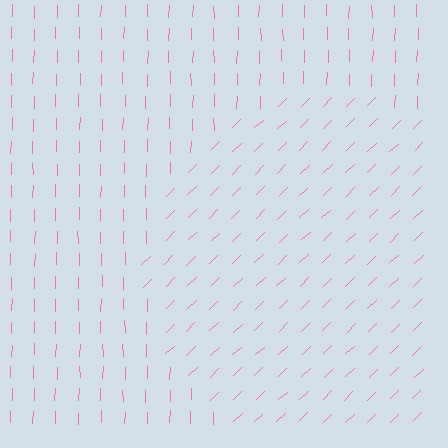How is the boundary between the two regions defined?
The boundary is defined purely by a change in line orientation (approximately 45 degrees difference). All lines are the same color and thickness.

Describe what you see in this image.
The image is filled with small pink line segments. A circle region in the image has lines oriented differently from the surrounding lines, creating a visible texture boundary.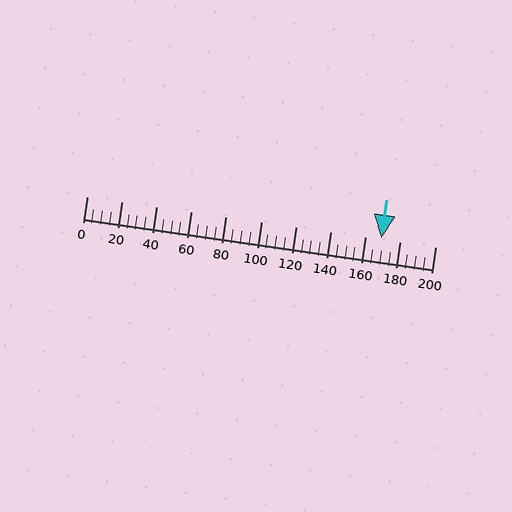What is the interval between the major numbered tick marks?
The major tick marks are spaced 20 units apart.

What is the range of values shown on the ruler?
The ruler shows values from 0 to 200.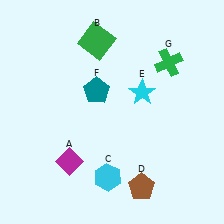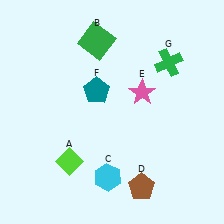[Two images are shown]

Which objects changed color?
A changed from magenta to lime. E changed from cyan to pink.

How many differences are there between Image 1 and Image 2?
There are 2 differences between the two images.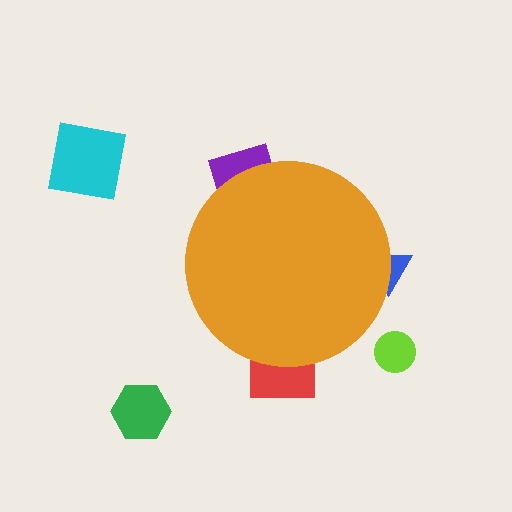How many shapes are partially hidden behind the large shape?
3 shapes are partially hidden.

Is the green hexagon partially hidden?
No, the green hexagon is fully visible.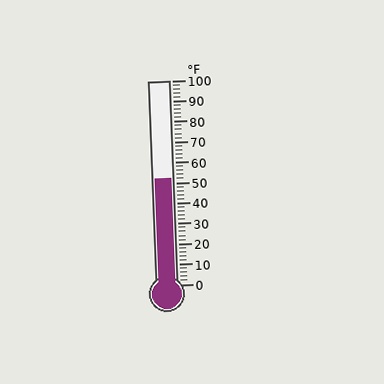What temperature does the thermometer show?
The thermometer shows approximately 52°F.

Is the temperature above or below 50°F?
The temperature is above 50°F.